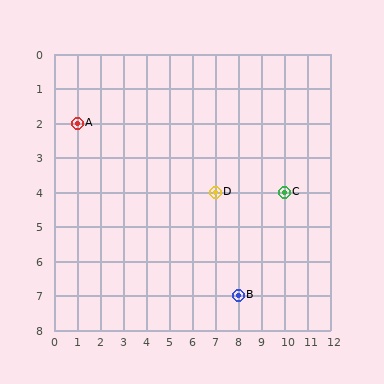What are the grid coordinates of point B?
Point B is at grid coordinates (8, 7).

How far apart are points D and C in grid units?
Points D and C are 3 columns apart.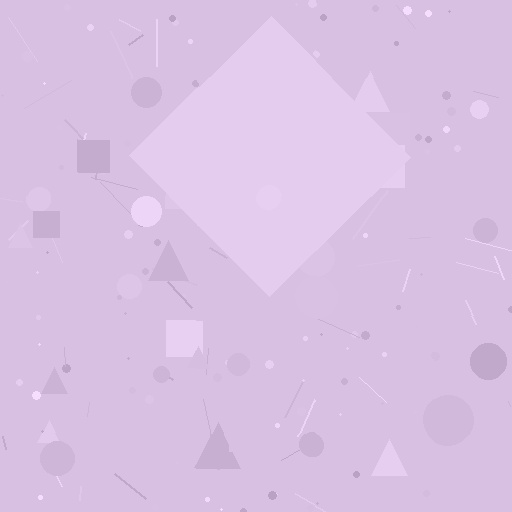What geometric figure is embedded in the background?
A diamond is embedded in the background.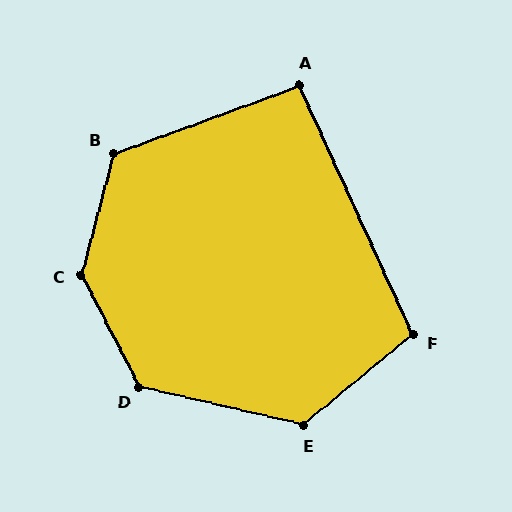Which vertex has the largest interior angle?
C, at approximately 138 degrees.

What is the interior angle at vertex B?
Approximately 125 degrees (obtuse).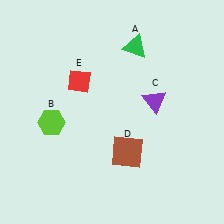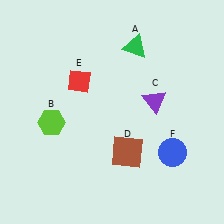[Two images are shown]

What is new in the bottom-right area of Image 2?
A blue circle (F) was added in the bottom-right area of Image 2.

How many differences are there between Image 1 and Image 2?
There is 1 difference between the two images.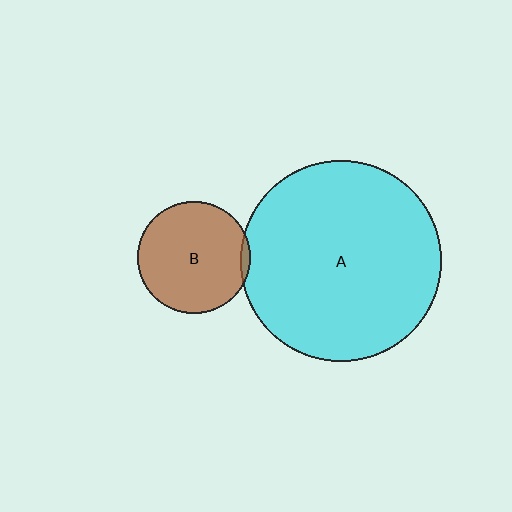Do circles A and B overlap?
Yes.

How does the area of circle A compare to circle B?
Approximately 3.2 times.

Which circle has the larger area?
Circle A (cyan).